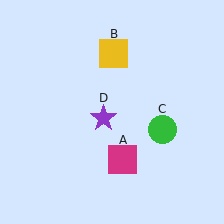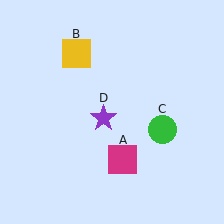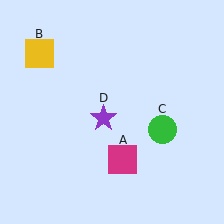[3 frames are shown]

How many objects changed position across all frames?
1 object changed position: yellow square (object B).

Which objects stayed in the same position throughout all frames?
Magenta square (object A) and green circle (object C) and purple star (object D) remained stationary.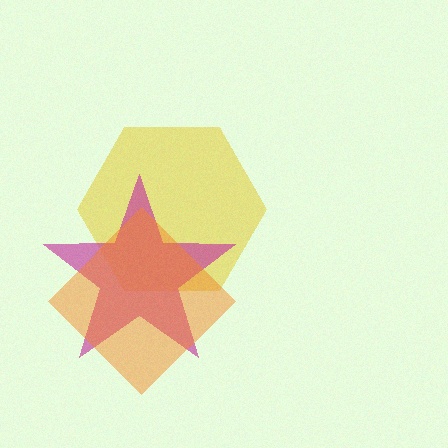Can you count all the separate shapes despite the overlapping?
Yes, there are 3 separate shapes.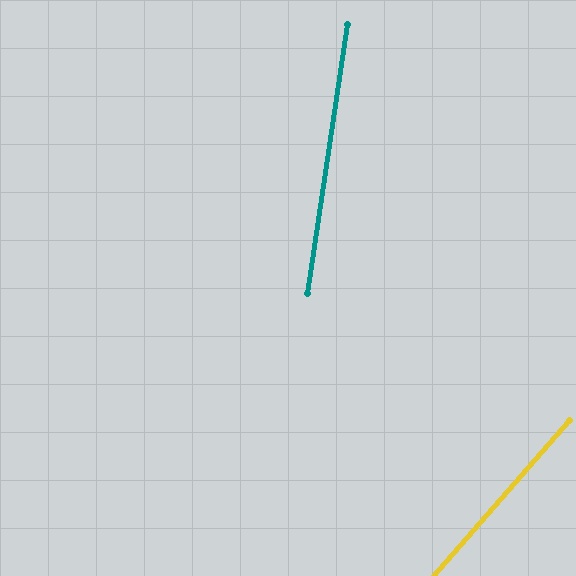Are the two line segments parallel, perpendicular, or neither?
Neither parallel nor perpendicular — they differ by about 33°.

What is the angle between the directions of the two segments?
Approximately 33 degrees.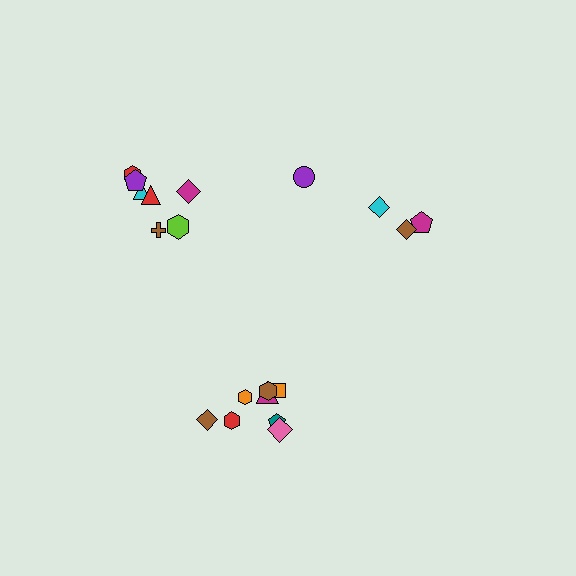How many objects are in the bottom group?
There are 8 objects.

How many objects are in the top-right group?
There are 4 objects.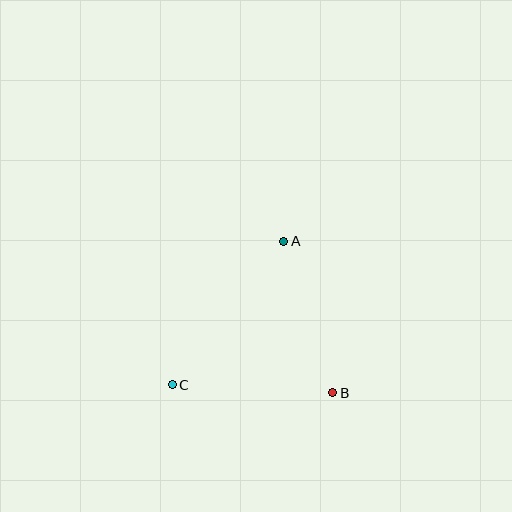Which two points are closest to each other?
Points A and B are closest to each other.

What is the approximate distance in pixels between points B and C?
The distance between B and C is approximately 161 pixels.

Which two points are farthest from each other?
Points A and C are farthest from each other.